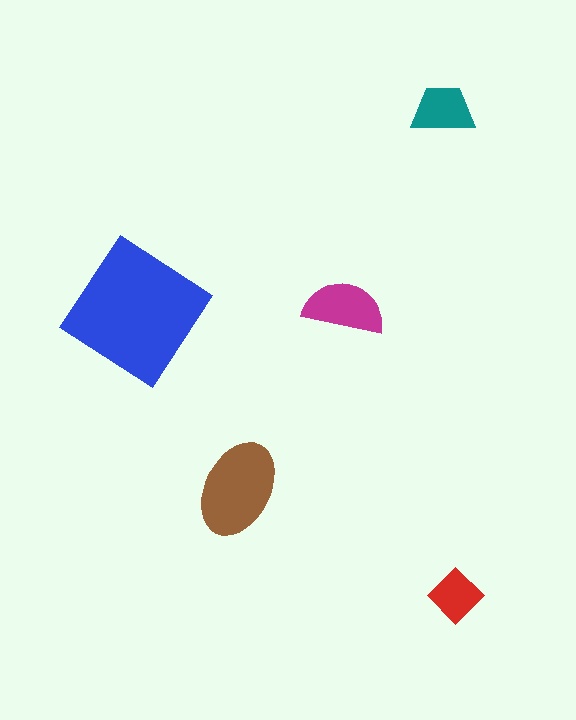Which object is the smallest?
The red diamond.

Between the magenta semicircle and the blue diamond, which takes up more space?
The blue diamond.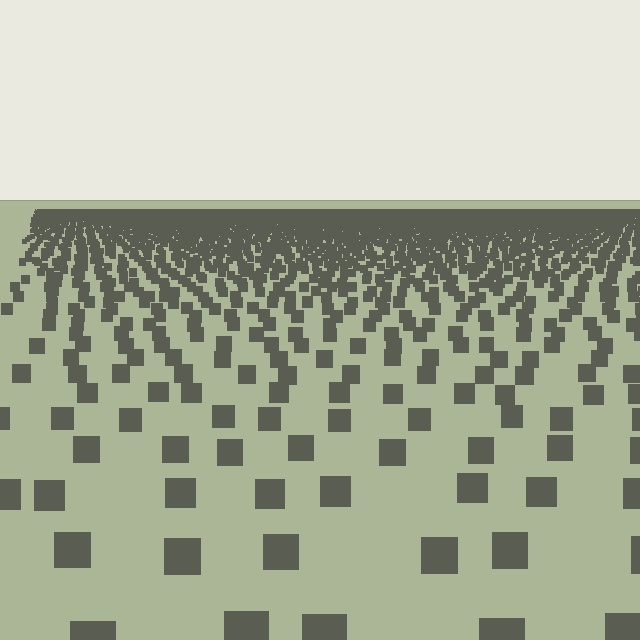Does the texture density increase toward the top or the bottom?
Density increases toward the top.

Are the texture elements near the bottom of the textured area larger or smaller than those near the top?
Larger. Near the bottom, elements are closer to the viewer and appear at a bigger on-screen size.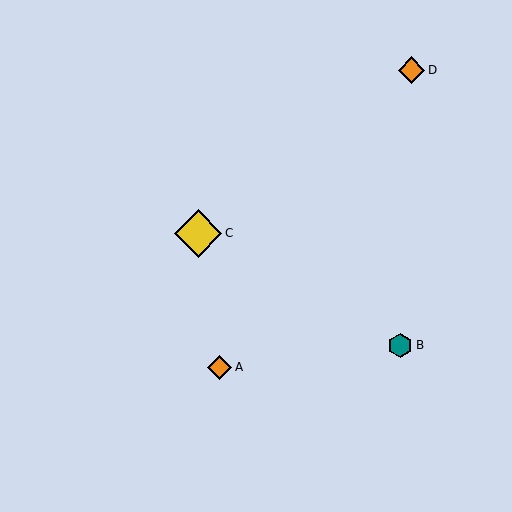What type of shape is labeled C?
Shape C is a yellow diamond.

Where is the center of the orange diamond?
The center of the orange diamond is at (412, 70).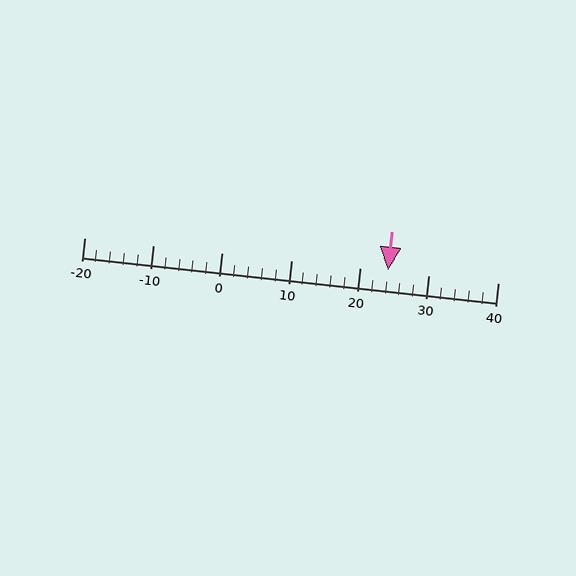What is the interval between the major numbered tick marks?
The major tick marks are spaced 10 units apart.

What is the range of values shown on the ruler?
The ruler shows values from -20 to 40.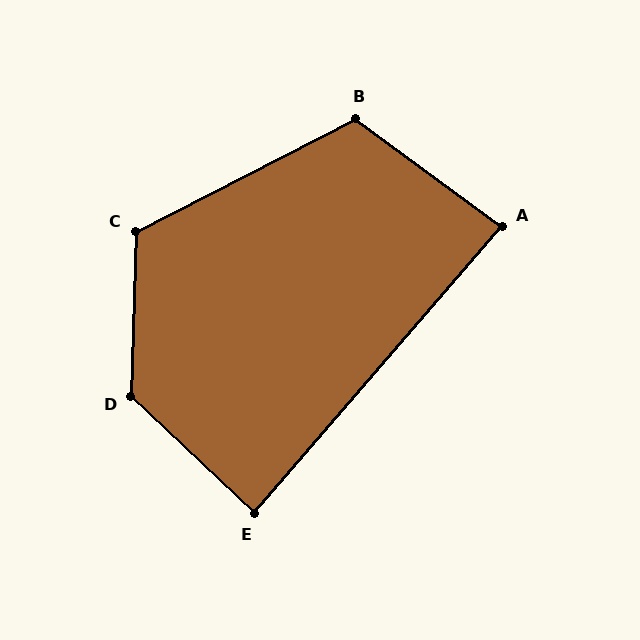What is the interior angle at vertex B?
Approximately 116 degrees (obtuse).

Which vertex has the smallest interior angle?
A, at approximately 86 degrees.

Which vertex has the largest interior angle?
D, at approximately 132 degrees.